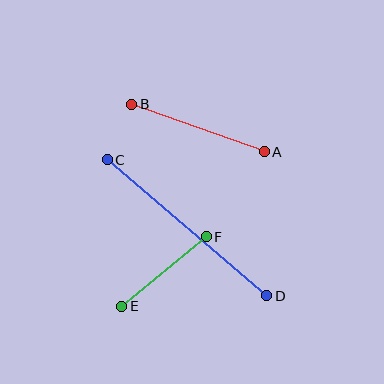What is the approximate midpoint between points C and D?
The midpoint is at approximately (187, 228) pixels.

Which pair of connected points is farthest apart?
Points C and D are farthest apart.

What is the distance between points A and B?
The distance is approximately 141 pixels.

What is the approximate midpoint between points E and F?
The midpoint is at approximately (164, 272) pixels.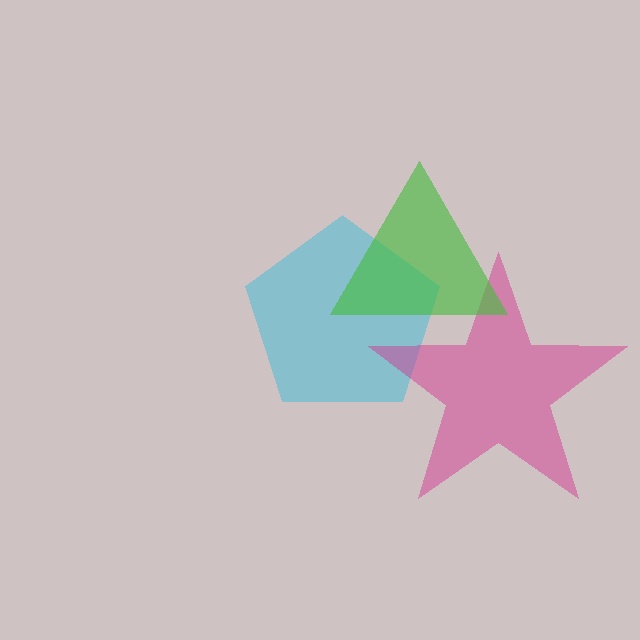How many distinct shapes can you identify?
There are 3 distinct shapes: a cyan pentagon, a magenta star, a green triangle.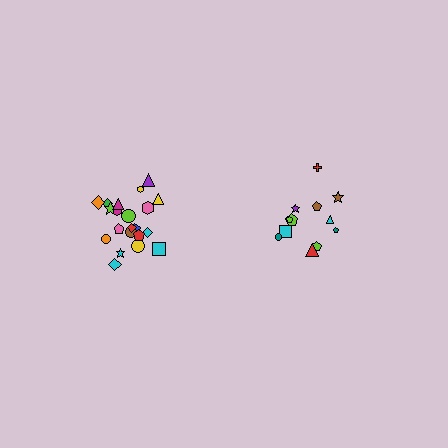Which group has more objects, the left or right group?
The left group.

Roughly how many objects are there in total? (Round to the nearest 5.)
Roughly 35 objects in total.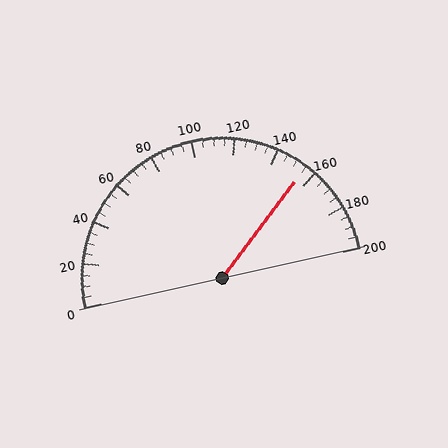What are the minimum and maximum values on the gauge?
The gauge ranges from 0 to 200.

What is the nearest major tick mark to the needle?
The nearest major tick mark is 160.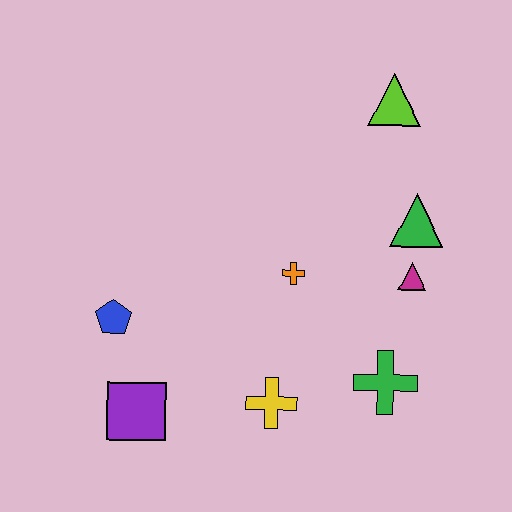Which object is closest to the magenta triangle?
The green triangle is closest to the magenta triangle.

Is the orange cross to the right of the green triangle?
No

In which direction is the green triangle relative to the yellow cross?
The green triangle is above the yellow cross.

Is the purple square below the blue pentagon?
Yes